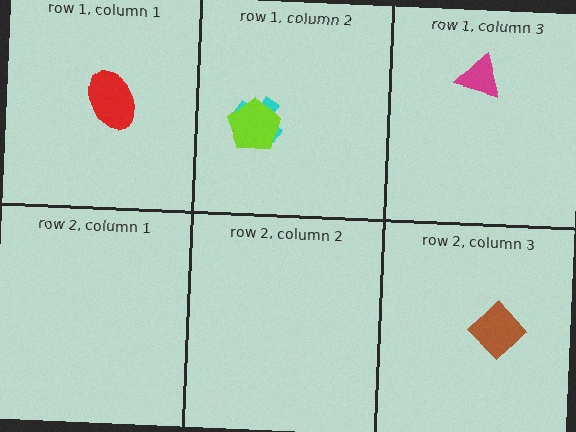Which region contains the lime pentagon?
The row 1, column 2 region.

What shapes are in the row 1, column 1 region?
The red ellipse.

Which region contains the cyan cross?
The row 1, column 2 region.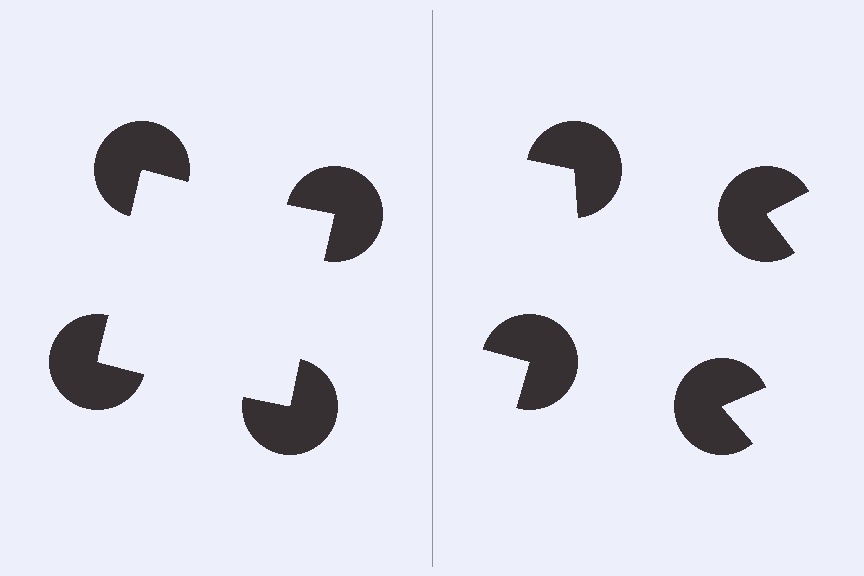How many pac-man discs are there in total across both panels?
8 — 4 on each side.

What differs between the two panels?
The pac-man discs are positioned identically on both sides; only the wedge orientations differ. On the left they align to a square; on the right they are misaligned.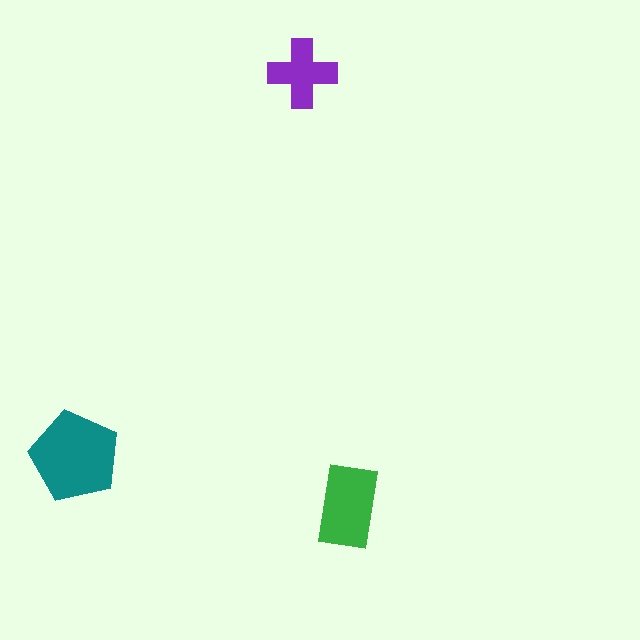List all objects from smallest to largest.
The purple cross, the green rectangle, the teal pentagon.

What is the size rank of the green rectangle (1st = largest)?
2nd.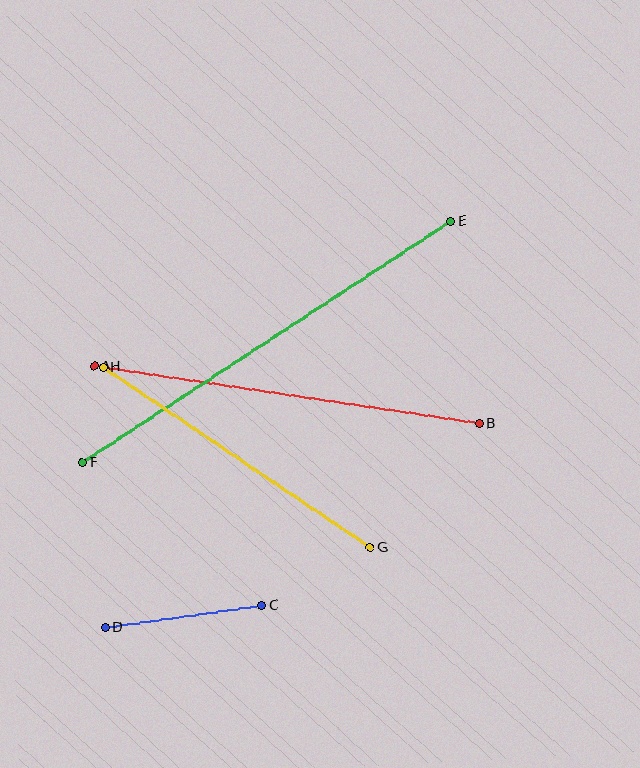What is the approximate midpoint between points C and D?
The midpoint is at approximately (184, 617) pixels.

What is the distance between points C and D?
The distance is approximately 158 pixels.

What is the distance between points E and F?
The distance is approximately 440 pixels.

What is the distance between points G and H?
The distance is approximately 322 pixels.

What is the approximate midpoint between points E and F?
The midpoint is at approximately (266, 342) pixels.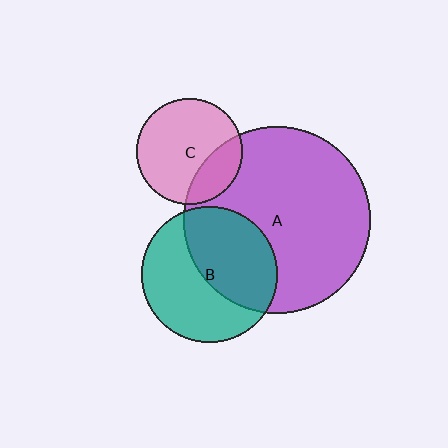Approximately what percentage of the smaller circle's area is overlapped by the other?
Approximately 50%.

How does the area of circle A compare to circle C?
Approximately 3.1 times.